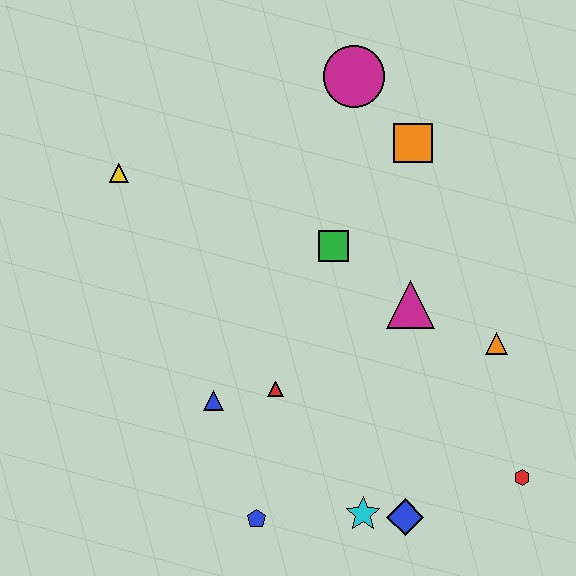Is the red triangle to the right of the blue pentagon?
Yes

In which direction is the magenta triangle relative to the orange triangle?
The magenta triangle is to the left of the orange triangle.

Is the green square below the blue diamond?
No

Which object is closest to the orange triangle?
The magenta triangle is closest to the orange triangle.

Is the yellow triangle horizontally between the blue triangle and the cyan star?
No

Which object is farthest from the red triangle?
The magenta circle is farthest from the red triangle.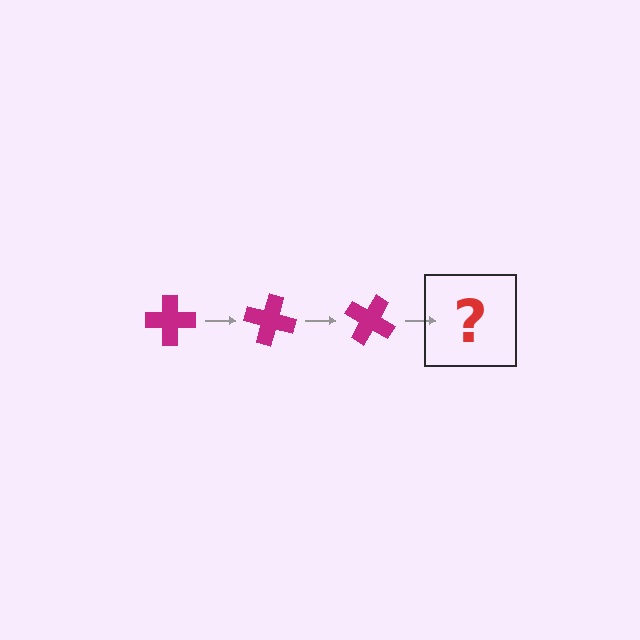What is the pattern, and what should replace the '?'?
The pattern is that the cross rotates 15 degrees each step. The '?' should be a magenta cross rotated 45 degrees.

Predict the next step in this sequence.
The next step is a magenta cross rotated 45 degrees.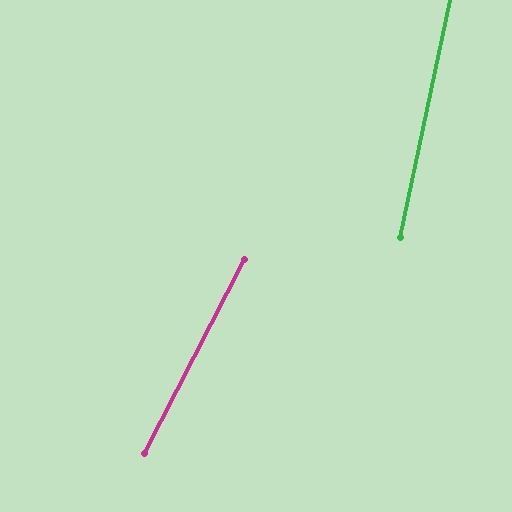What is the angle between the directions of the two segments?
Approximately 15 degrees.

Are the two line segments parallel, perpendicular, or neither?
Neither parallel nor perpendicular — they differ by about 15°.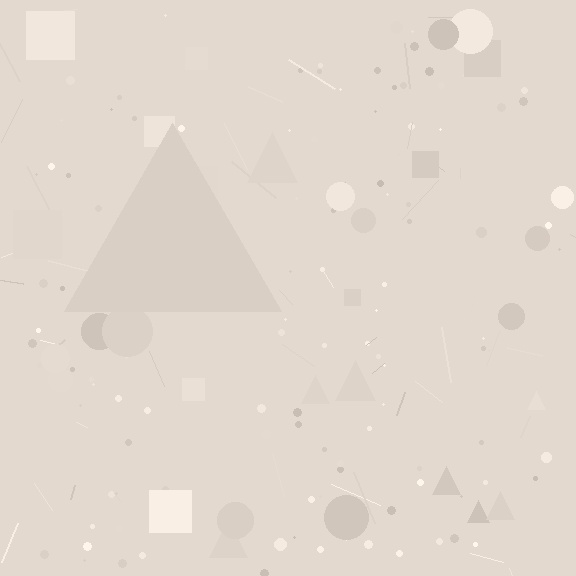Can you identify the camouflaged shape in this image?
The camouflaged shape is a triangle.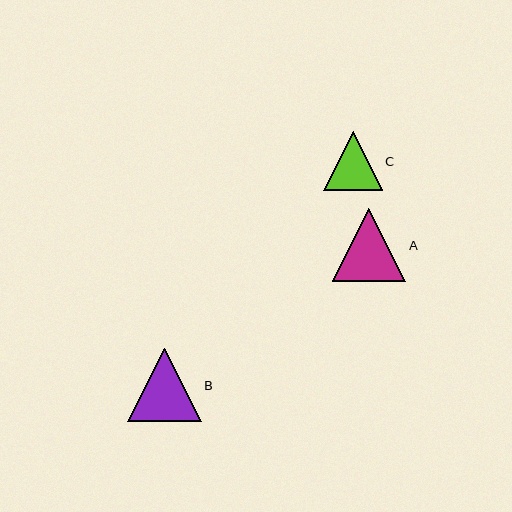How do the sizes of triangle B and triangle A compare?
Triangle B and triangle A are approximately the same size.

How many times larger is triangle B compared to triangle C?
Triangle B is approximately 1.2 times the size of triangle C.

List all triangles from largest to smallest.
From largest to smallest: B, A, C.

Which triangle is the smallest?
Triangle C is the smallest with a size of approximately 59 pixels.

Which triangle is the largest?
Triangle B is the largest with a size of approximately 73 pixels.